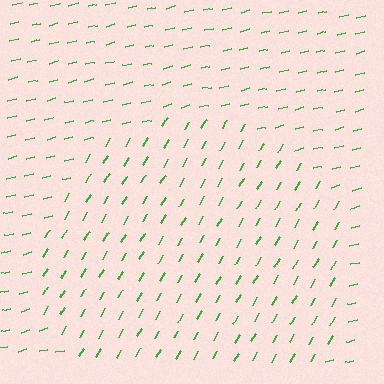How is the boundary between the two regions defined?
The boundary is defined purely by a change in line orientation (approximately 45 degrees difference). All lines are the same color and thickness.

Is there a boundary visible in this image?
Yes, there is a texture boundary formed by a change in line orientation.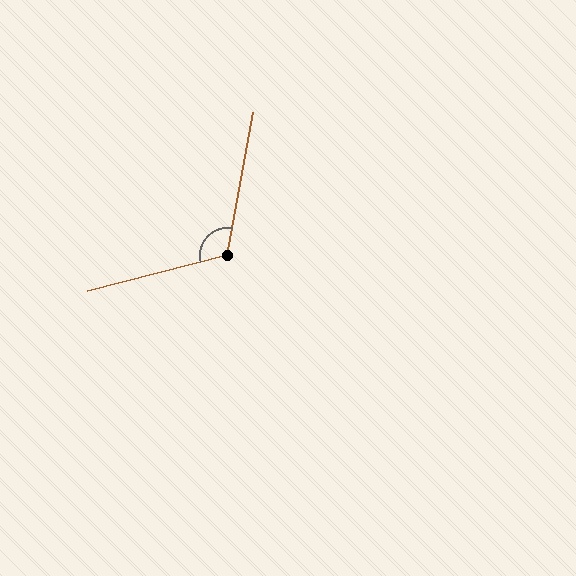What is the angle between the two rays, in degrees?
Approximately 115 degrees.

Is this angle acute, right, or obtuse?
It is obtuse.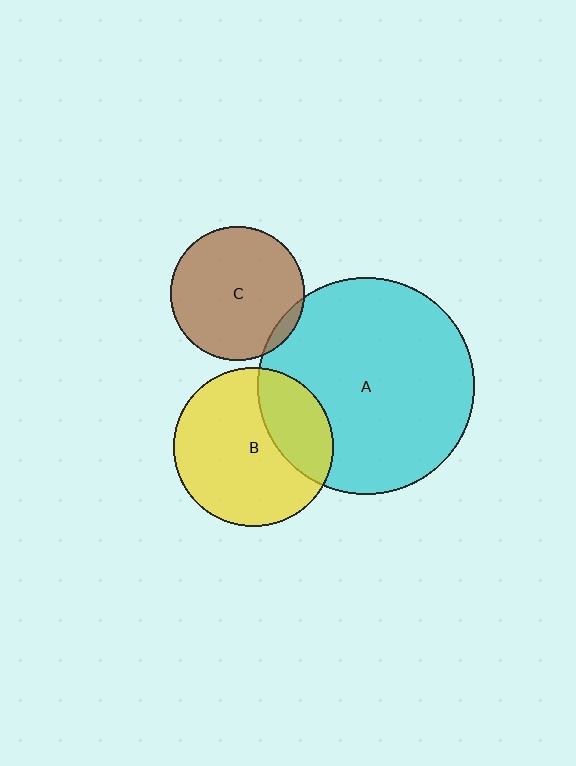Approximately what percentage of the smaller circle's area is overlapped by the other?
Approximately 30%.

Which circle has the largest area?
Circle A (cyan).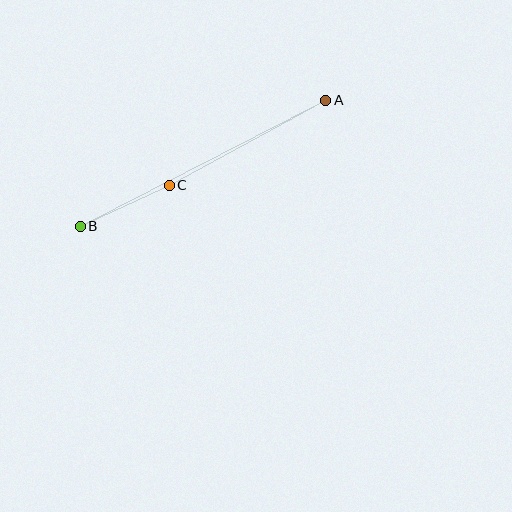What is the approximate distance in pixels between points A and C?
The distance between A and C is approximately 178 pixels.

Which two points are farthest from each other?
Points A and B are farthest from each other.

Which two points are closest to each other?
Points B and C are closest to each other.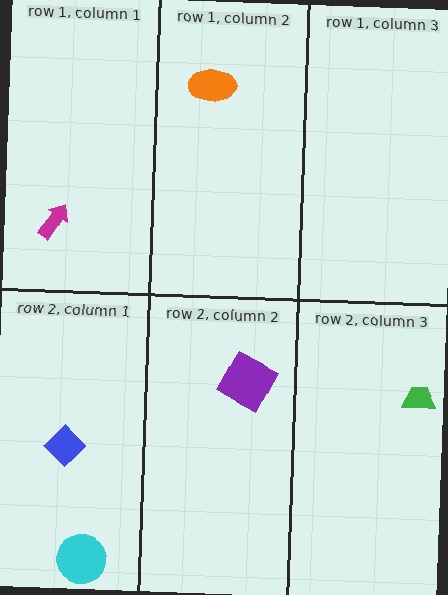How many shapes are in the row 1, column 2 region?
1.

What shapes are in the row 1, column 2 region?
The orange ellipse.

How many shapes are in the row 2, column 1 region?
2.